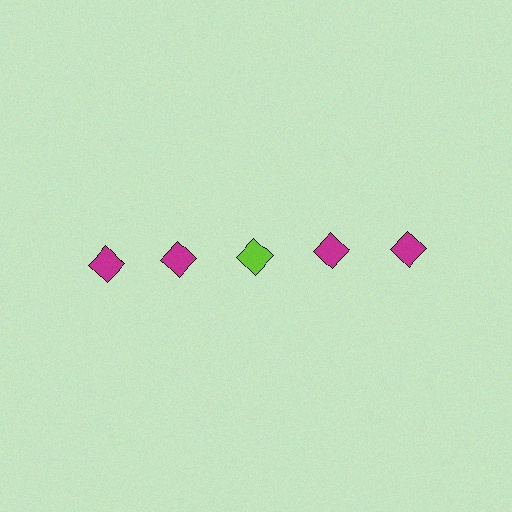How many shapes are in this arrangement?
There are 5 shapes arranged in a grid pattern.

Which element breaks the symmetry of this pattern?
The lime diamond in the top row, center column breaks the symmetry. All other shapes are magenta diamonds.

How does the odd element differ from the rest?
It has a different color: lime instead of magenta.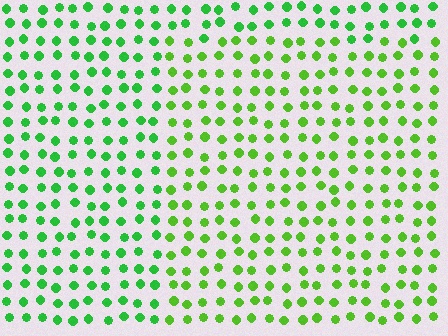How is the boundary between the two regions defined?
The boundary is defined purely by a slight shift in hue (about 24 degrees). Spacing, size, and orientation are identical on both sides.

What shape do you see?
I see a rectangle.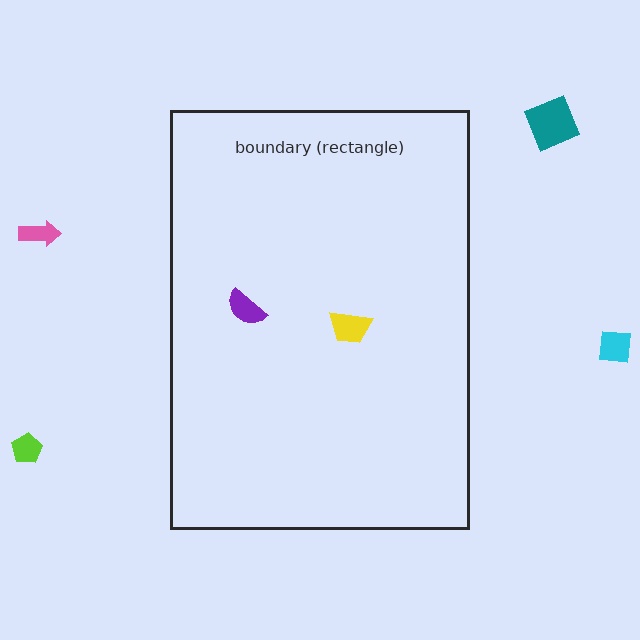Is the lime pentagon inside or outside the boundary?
Outside.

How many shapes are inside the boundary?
2 inside, 4 outside.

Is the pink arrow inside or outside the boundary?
Outside.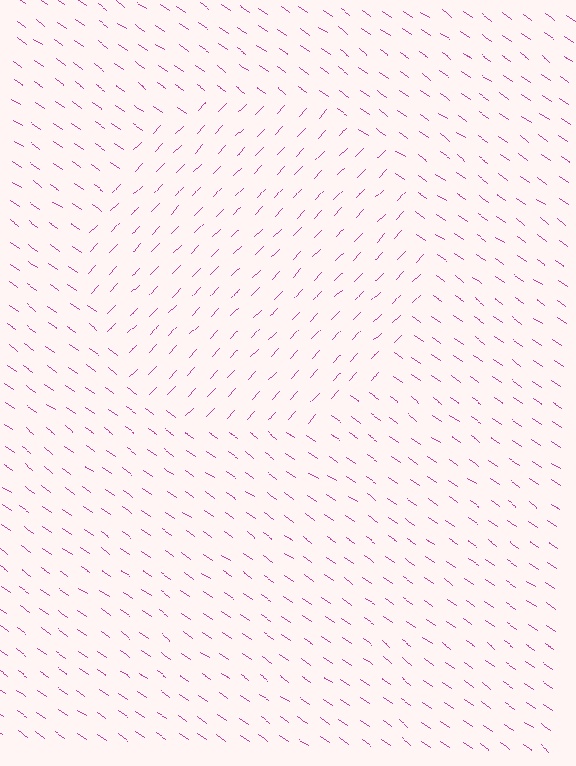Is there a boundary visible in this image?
Yes, there is a texture boundary formed by a change in line orientation.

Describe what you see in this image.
The image is filled with small magenta line segments. A circle region in the image has lines oriented differently from the surrounding lines, creating a visible texture boundary.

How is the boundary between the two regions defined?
The boundary is defined purely by a change in line orientation (approximately 81 degrees difference). All lines are the same color and thickness.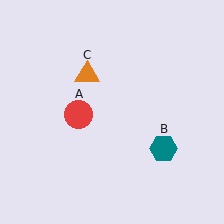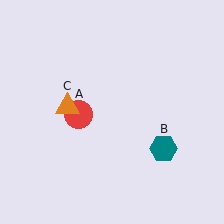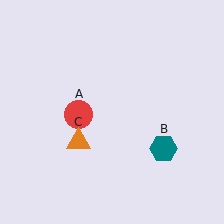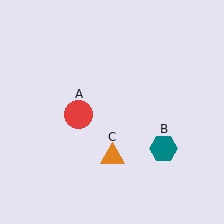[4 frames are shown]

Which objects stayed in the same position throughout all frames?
Red circle (object A) and teal hexagon (object B) remained stationary.